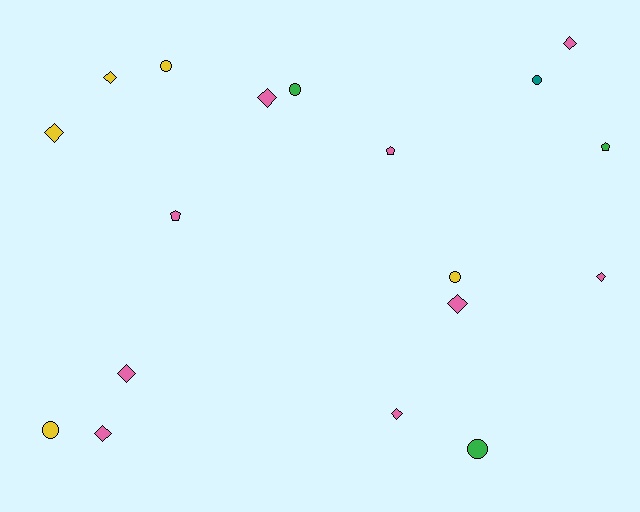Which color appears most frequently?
Pink, with 9 objects.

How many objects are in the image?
There are 18 objects.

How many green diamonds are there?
There are no green diamonds.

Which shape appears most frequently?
Diamond, with 9 objects.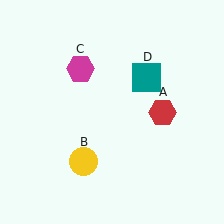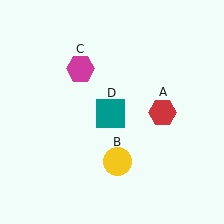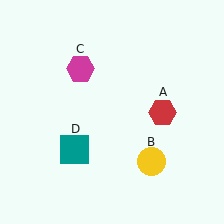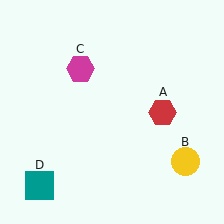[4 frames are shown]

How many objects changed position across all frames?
2 objects changed position: yellow circle (object B), teal square (object D).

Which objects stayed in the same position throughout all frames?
Red hexagon (object A) and magenta hexagon (object C) remained stationary.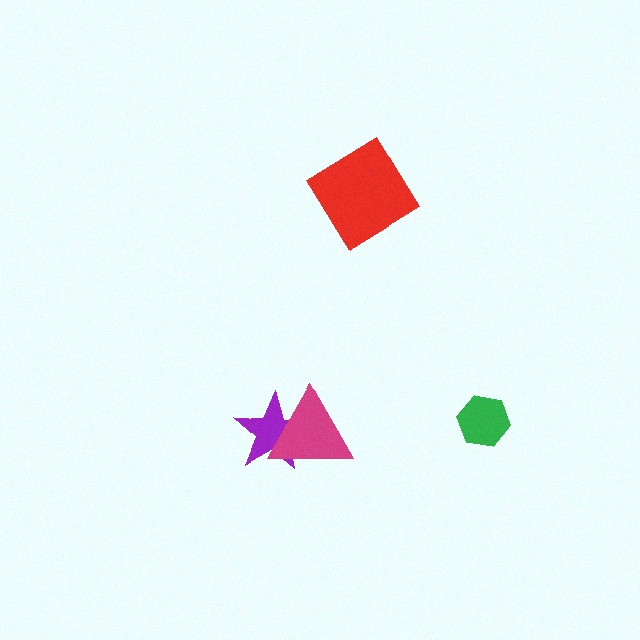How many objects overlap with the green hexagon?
0 objects overlap with the green hexagon.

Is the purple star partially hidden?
Yes, it is partially covered by another shape.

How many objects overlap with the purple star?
1 object overlaps with the purple star.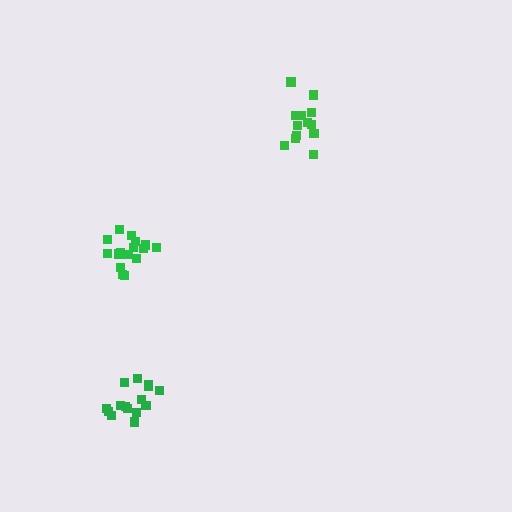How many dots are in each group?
Group 1: 15 dots, Group 2: 16 dots, Group 3: 13 dots (44 total).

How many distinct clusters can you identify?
There are 3 distinct clusters.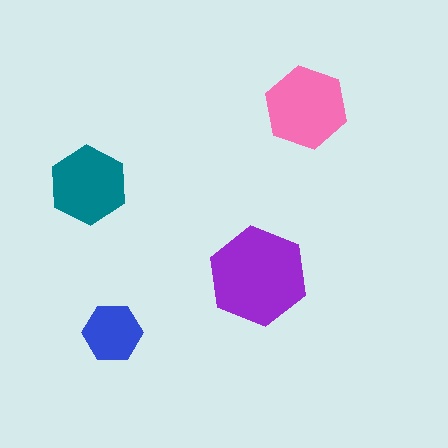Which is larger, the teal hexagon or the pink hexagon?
The pink one.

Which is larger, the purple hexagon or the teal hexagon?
The purple one.